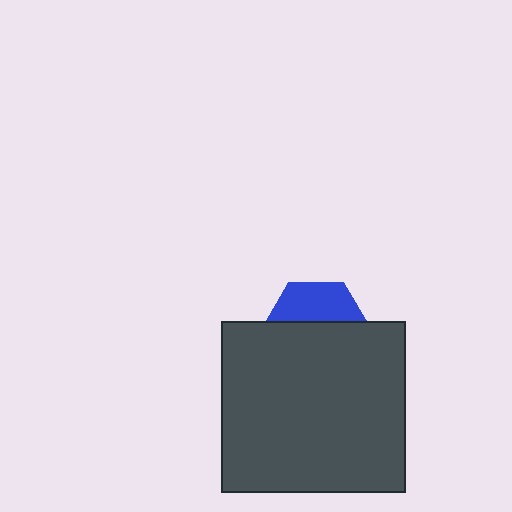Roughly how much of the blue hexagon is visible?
A small part of it is visible (roughly 39%).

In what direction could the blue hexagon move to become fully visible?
The blue hexagon could move up. That would shift it out from behind the dark gray rectangle entirely.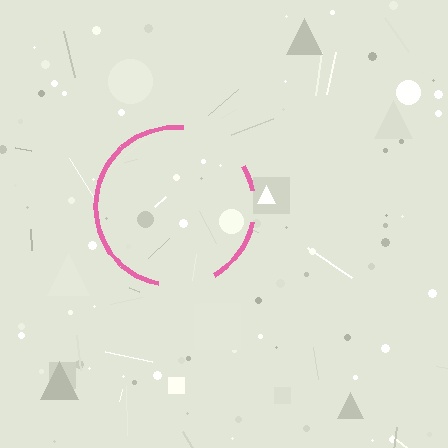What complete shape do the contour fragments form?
The contour fragments form a circle.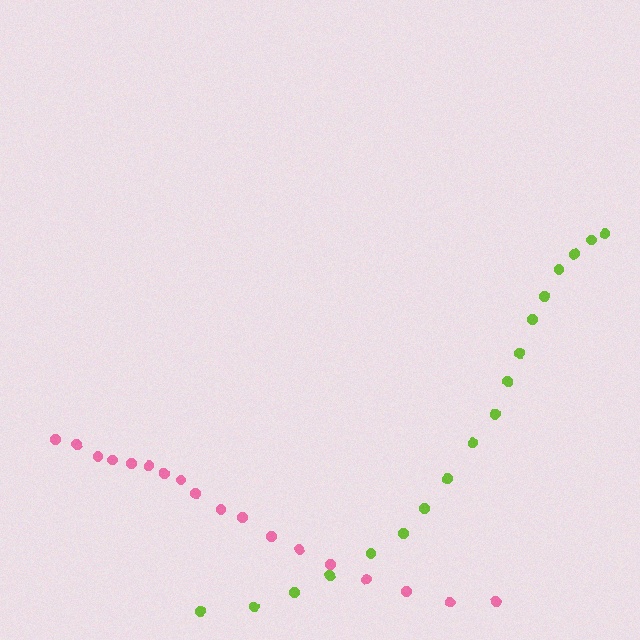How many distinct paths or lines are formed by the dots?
There are 2 distinct paths.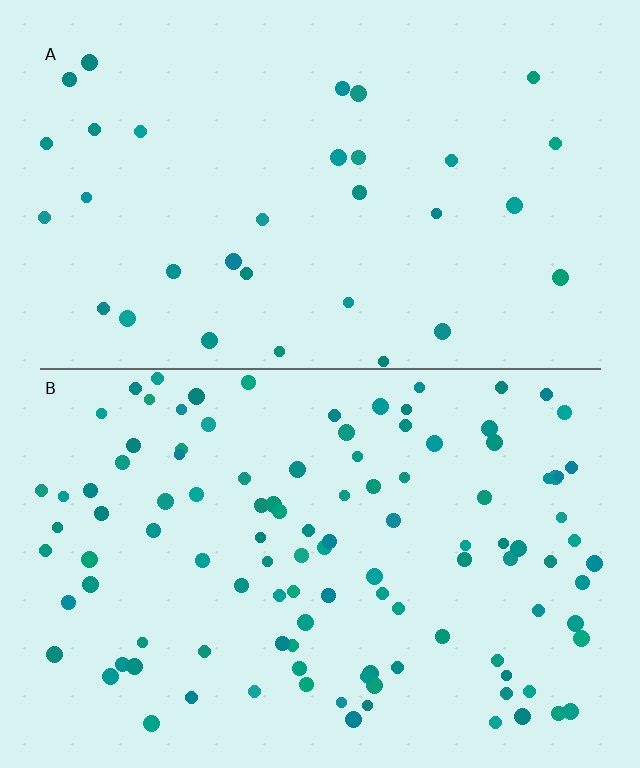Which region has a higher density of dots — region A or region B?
B (the bottom).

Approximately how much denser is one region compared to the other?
Approximately 3.4× — region B over region A.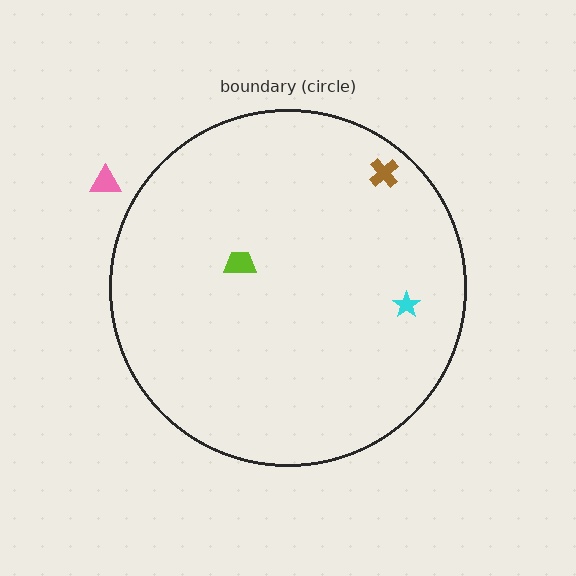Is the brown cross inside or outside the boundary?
Inside.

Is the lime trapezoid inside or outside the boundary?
Inside.